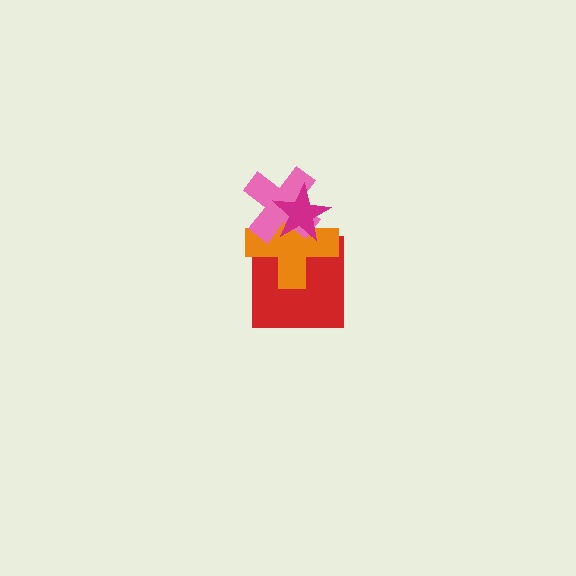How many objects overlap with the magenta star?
3 objects overlap with the magenta star.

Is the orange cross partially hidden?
Yes, it is partially covered by another shape.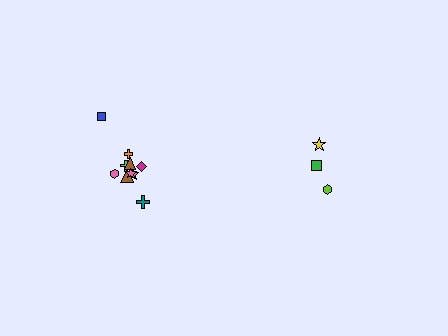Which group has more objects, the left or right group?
The left group.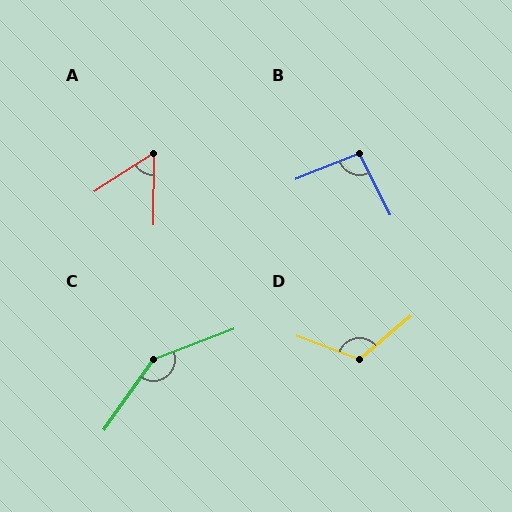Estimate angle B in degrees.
Approximately 94 degrees.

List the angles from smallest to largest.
A (57°), B (94°), D (119°), C (146°).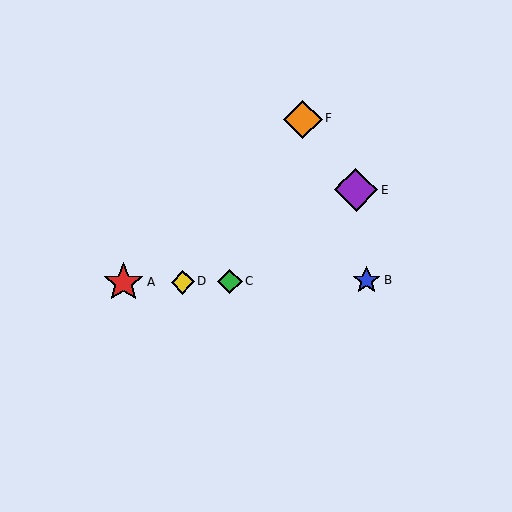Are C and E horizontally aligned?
No, C is at y≈282 and E is at y≈190.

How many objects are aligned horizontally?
4 objects (A, B, C, D) are aligned horizontally.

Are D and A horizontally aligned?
Yes, both are at y≈282.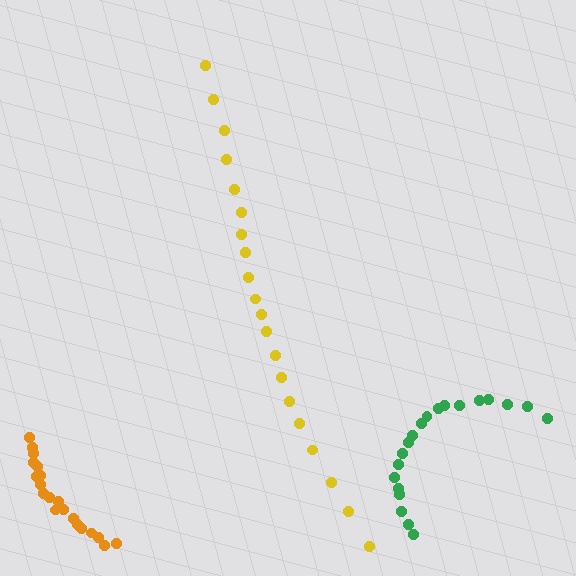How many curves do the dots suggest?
There are 3 distinct paths.